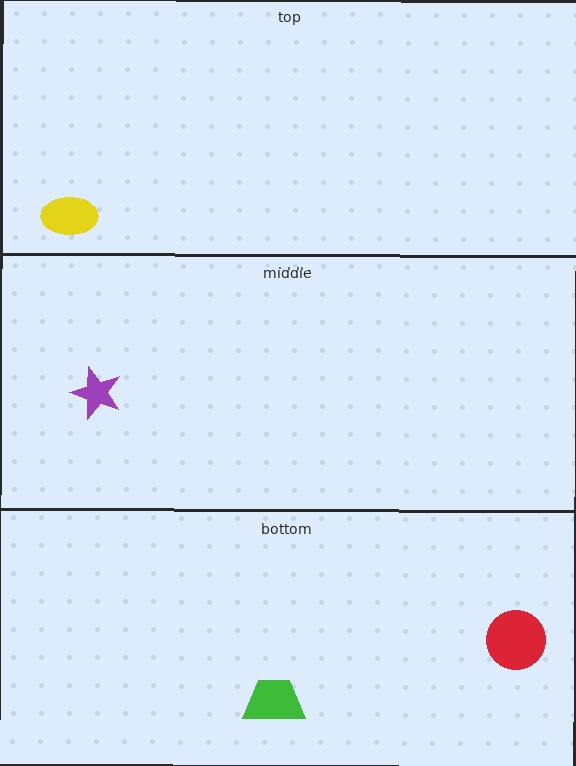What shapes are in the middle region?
The purple star.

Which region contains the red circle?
The bottom region.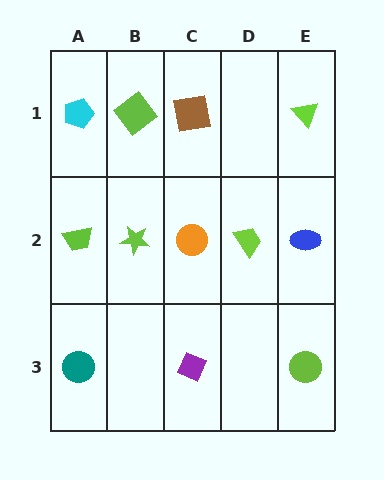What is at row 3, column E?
A lime circle.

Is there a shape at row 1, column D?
No, that cell is empty.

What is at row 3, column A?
A teal circle.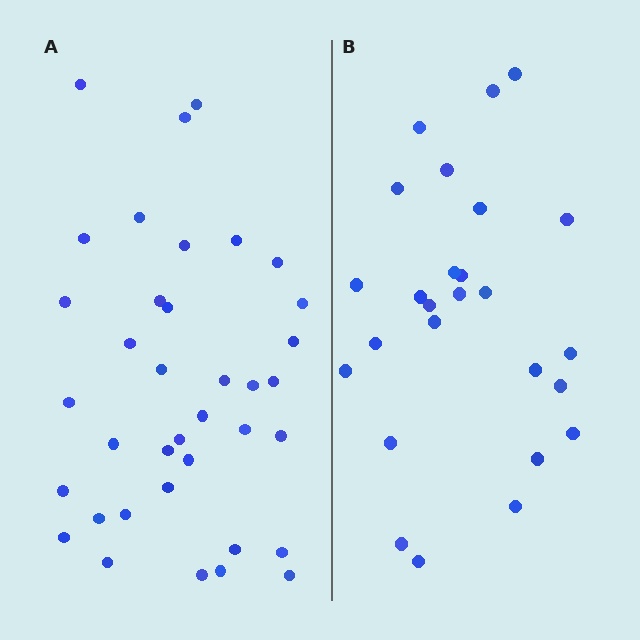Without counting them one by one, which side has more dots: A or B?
Region A (the left region) has more dots.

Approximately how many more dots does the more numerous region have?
Region A has roughly 12 or so more dots than region B.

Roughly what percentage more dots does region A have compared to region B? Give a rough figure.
About 40% more.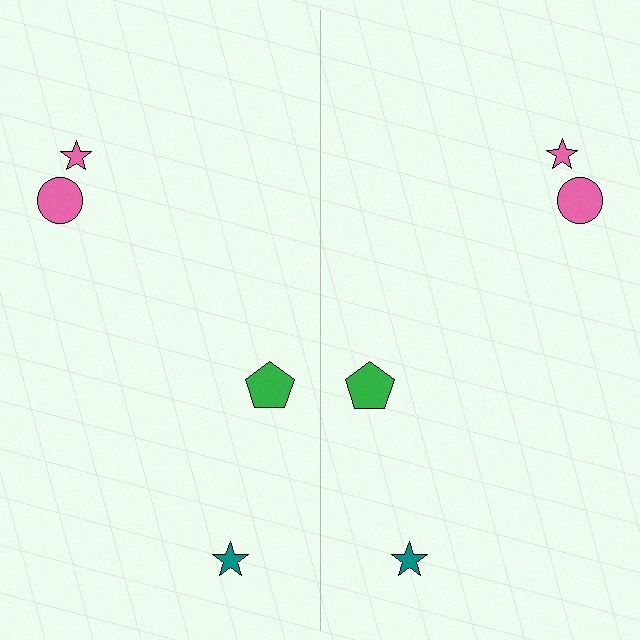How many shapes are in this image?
There are 8 shapes in this image.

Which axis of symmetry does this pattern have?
The pattern has a vertical axis of symmetry running through the center of the image.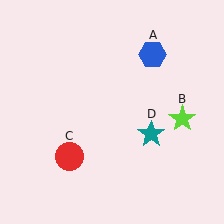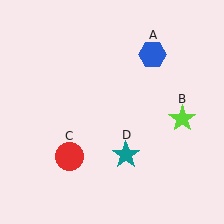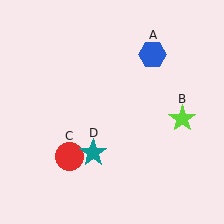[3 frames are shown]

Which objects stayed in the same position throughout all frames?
Blue hexagon (object A) and lime star (object B) and red circle (object C) remained stationary.